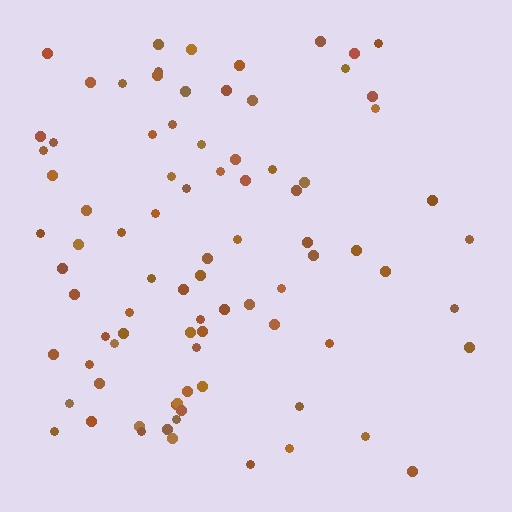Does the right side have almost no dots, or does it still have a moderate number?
Still a moderate number, just noticeably fewer than the left.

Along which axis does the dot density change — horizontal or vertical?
Horizontal.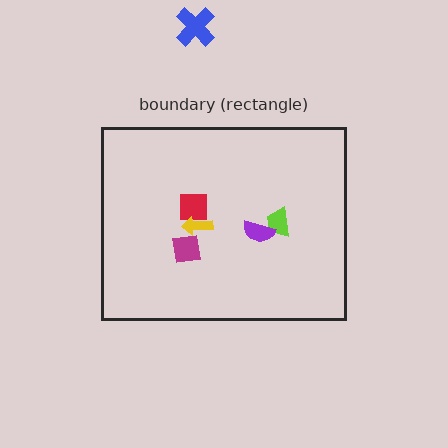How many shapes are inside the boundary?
5 inside, 1 outside.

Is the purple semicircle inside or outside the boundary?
Inside.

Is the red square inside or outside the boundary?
Inside.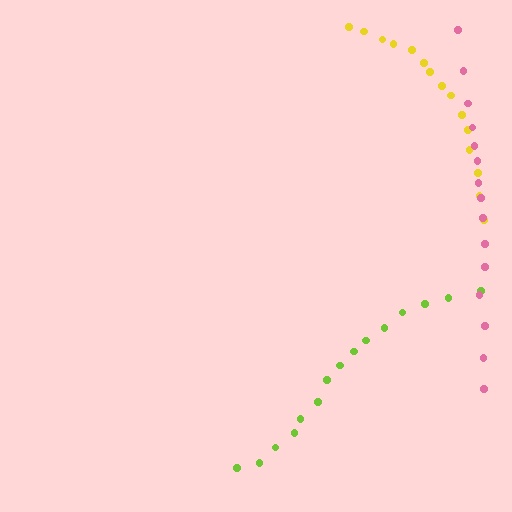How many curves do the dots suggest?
There are 3 distinct paths.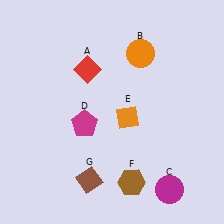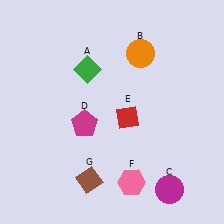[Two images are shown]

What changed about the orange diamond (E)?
In Image 1, E is orange. In Image 2, it changed to red.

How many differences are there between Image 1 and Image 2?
There are 3 differences between the two images.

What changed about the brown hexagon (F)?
In Image 1, F is brown. In Image 2, it changed to pink.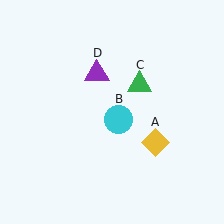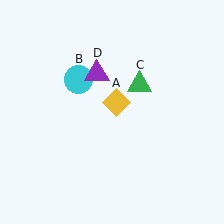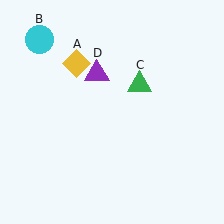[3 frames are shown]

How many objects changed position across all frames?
2 objects changed position: yellow diamond (object A), cyan circle (object B).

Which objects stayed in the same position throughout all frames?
Green triangle (object C) and purple triangle (object D) remained stationary.